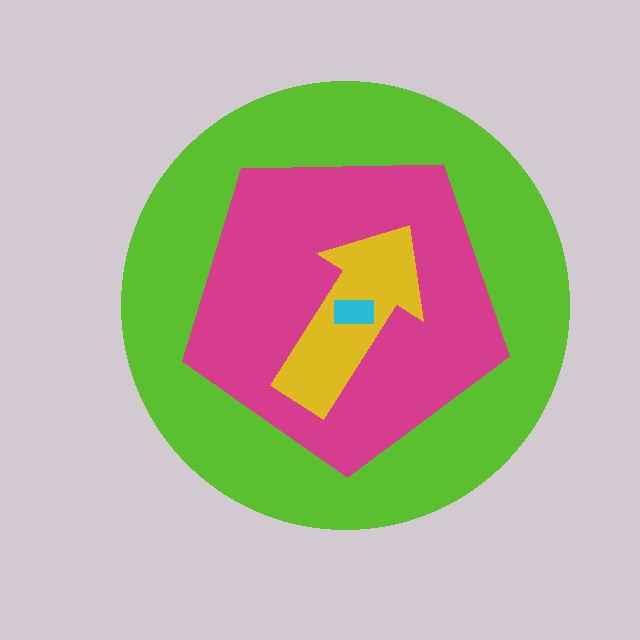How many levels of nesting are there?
4.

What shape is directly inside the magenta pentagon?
The yellow arrow.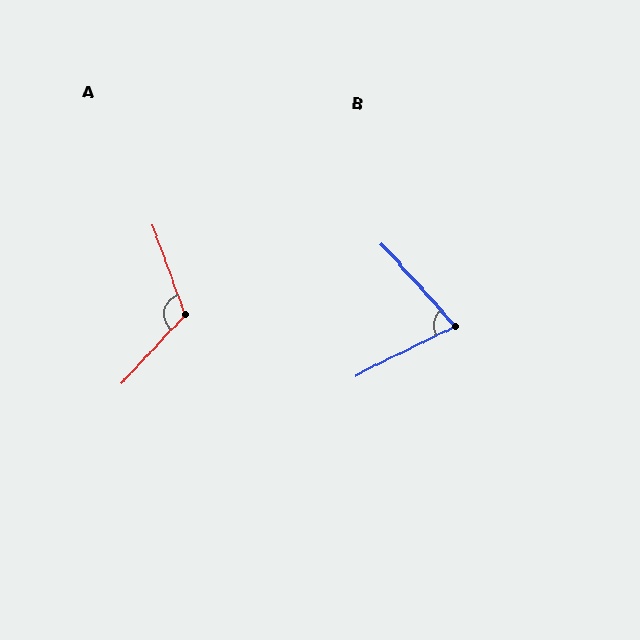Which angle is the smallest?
B, at approximately 75 degrees.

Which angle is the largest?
A, at approximately 117 degrees.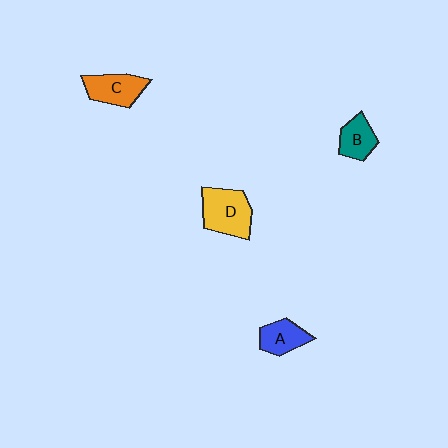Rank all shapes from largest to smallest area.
From largest to smallest: D (yellow), C (orange), A (blue), B (teal).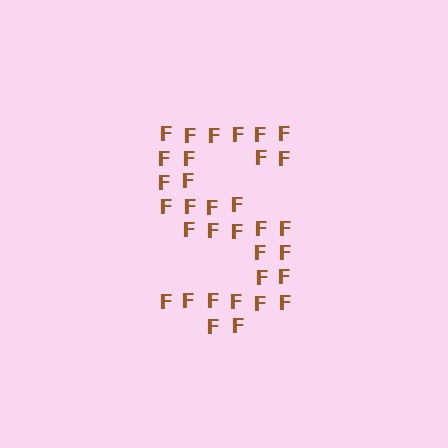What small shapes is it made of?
It is made of small letter F's.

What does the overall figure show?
The overall figure shows the letter S.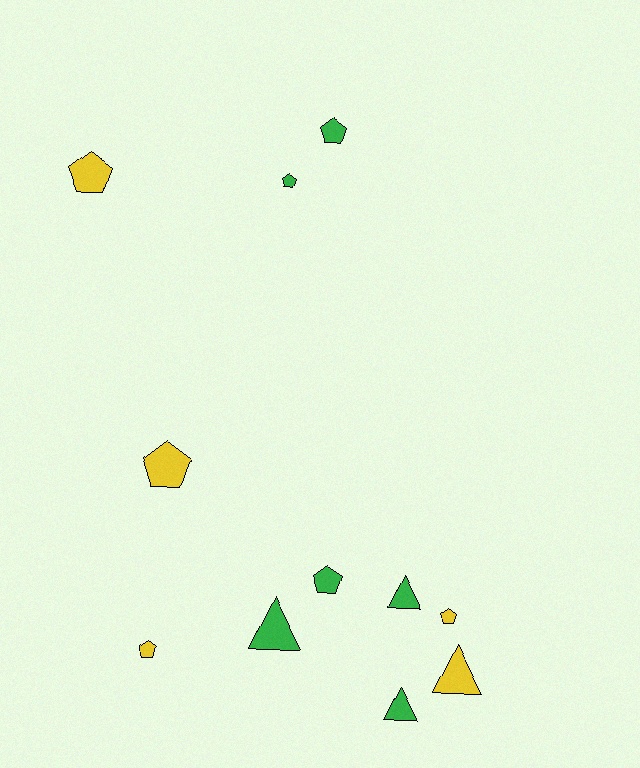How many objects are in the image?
There are 11 objects.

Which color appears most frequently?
Green, with 6 objects.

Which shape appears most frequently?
Pentagon, with 7 objects.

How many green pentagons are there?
There are 3 green pentagons.